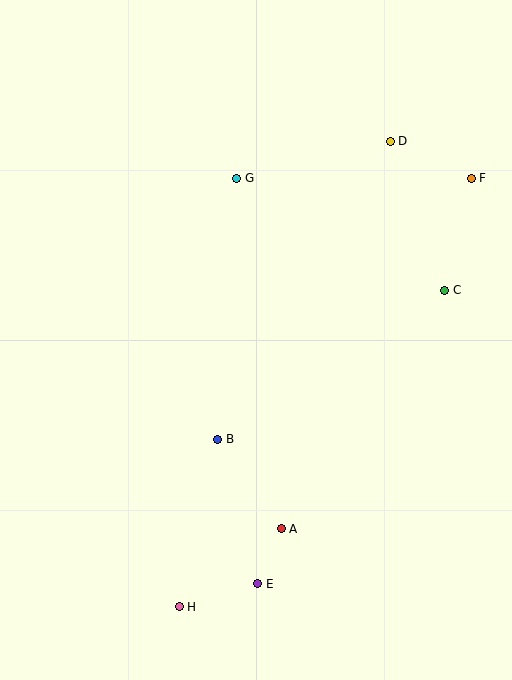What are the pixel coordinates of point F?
Point F is at (471, 178).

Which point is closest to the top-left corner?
Point G is closest to the top-left corner.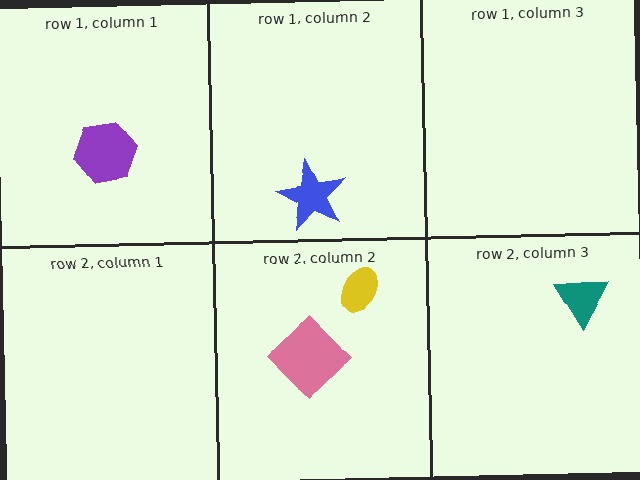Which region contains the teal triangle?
The row 2, column 3 region.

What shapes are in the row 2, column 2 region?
The pink diamond, the yellow ellipse.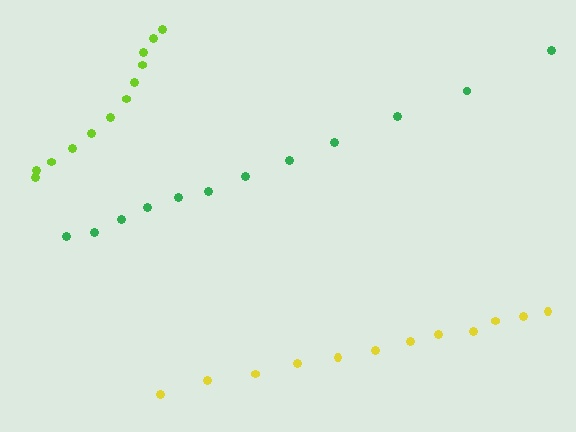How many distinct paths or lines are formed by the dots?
There are 3 distinct paths.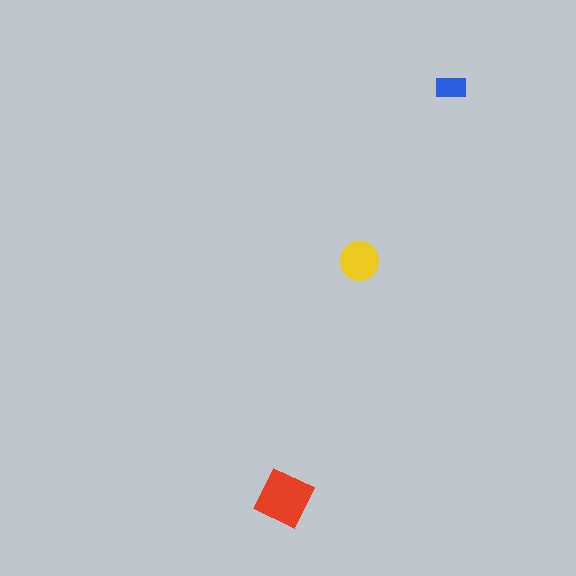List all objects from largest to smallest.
The red square, the yellow circle, the blue rectangle.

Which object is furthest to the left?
The red square is leftmost.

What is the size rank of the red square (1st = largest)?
1st.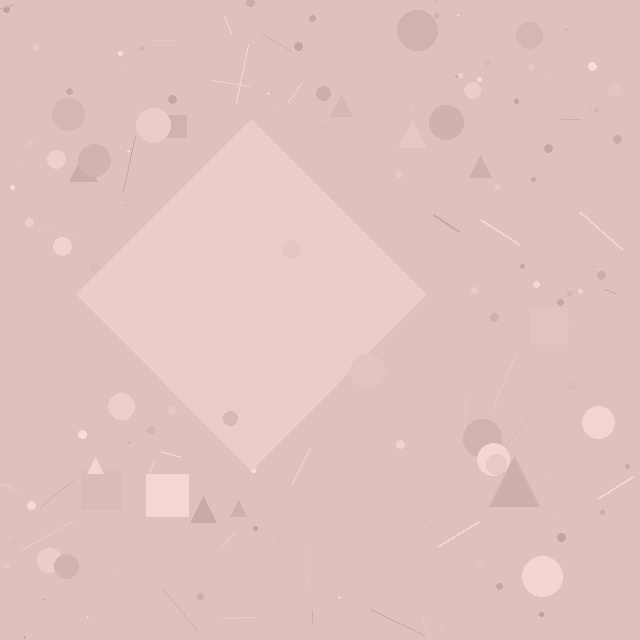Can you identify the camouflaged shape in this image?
The camouflaged shape is a diamond.